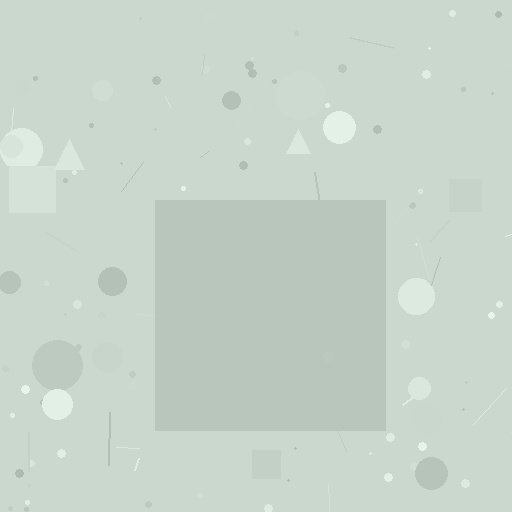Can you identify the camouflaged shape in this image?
The camouflaged shape is a square.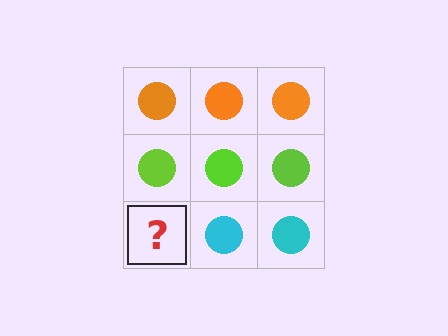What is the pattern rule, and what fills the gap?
The rule is that each row has a consistent color. The gap should be filled with a cyan circle.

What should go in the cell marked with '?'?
The missing cell should contain a cyan circle.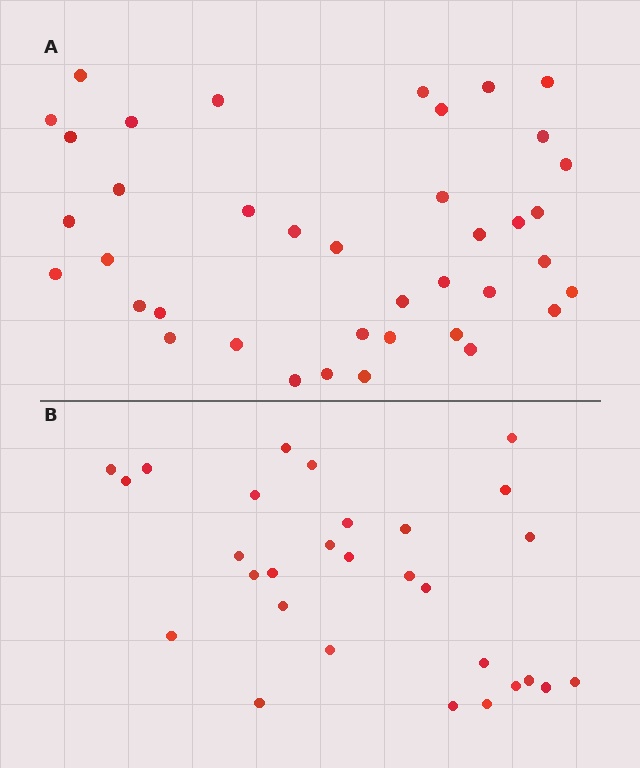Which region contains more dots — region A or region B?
Region A (the top region) has more dots.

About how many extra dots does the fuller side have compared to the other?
Region A has roughly 10 or so more dots than region B.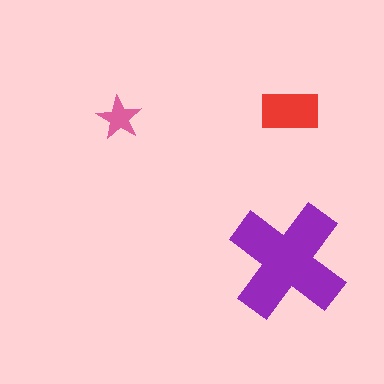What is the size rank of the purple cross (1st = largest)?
1st.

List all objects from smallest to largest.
The pink star, the red rectangle, the purple cross.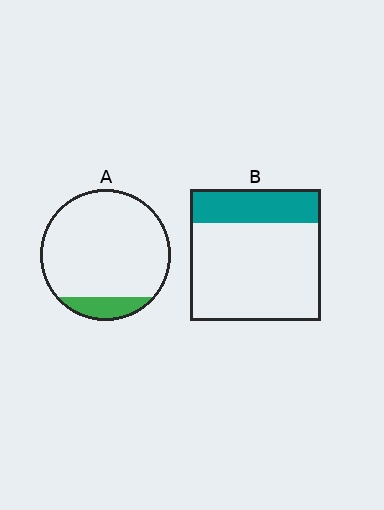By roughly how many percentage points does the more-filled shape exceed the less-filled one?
By roughly 15 percentage points (B over A).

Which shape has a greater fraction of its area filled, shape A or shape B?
Shape B.